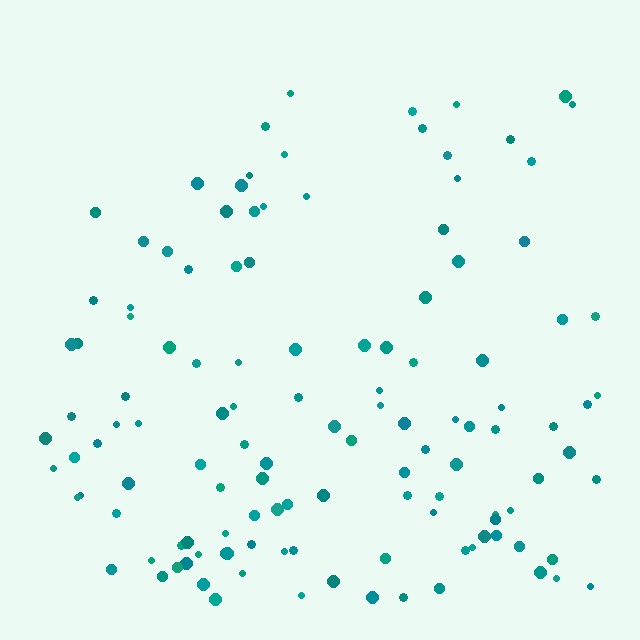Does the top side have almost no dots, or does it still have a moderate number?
Still a moderate number, just noticeably fewer than the bottom.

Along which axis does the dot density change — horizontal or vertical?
Vertical.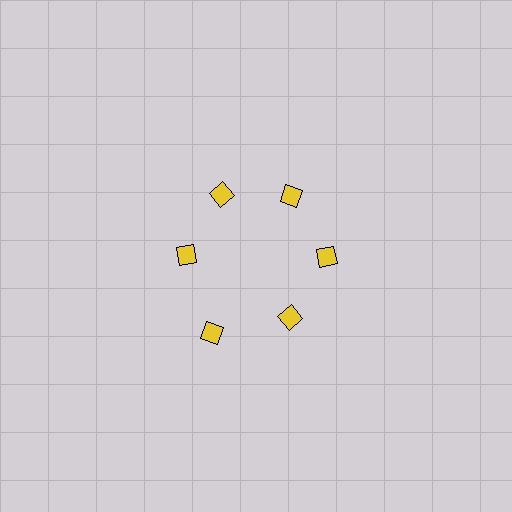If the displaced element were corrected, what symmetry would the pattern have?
It would have 6-fold rotational symmetry — the pattern would map onto itself every 60 degrees.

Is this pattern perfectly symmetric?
No. The 6 yellow diamonds are arranged in a ring, but one element near the 7 o'clock position is pushed outward from the center, breaking the 6-fold rotational symmetry.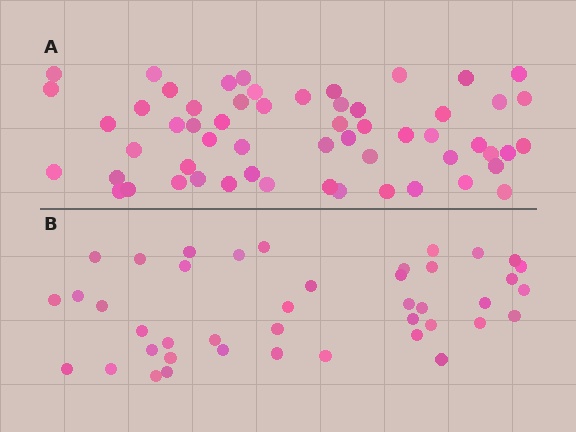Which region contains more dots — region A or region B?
Region A (the top region) has more dots.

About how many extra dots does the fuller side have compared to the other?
Region A has approximately 15 more dots than region B.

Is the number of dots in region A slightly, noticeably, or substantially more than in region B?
Region A has noticeably more, but not dramatically so. The ratio is roughly 1.4 to 1.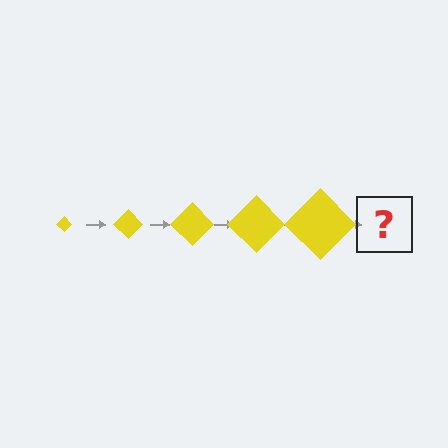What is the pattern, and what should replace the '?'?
The pattern is that the diamond gets progressively larger each step. The '?' should be a yellow diamond, larger than the previous one.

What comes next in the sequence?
The next element should be a yellow diamond, larger than the previous one.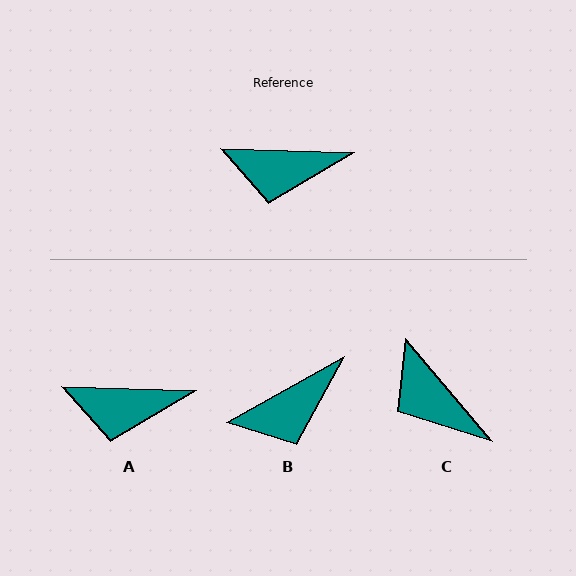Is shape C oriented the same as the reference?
No, it is off by about 48 degrees.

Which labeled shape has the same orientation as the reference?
A.